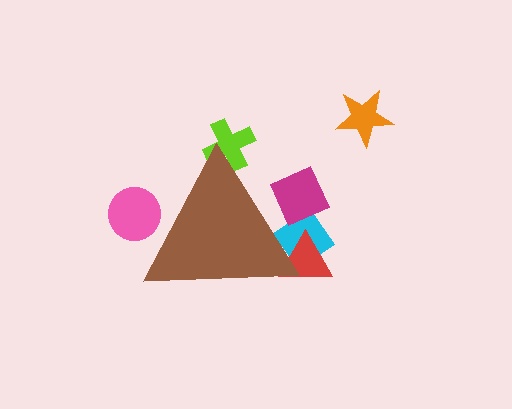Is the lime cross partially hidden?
Yes, the lime cross is partially hidden behind the brown triangle.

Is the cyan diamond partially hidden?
Yes, the cyan diamond is partially hidden behind the brown triangle.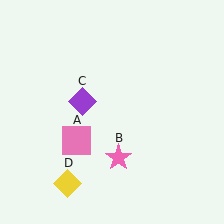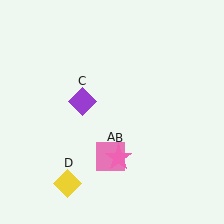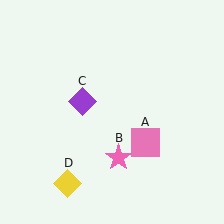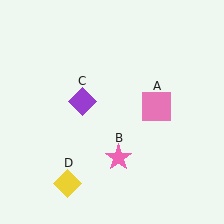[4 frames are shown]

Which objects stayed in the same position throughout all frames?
Pink star (object B) and purple diamond (object C) and yellow diamond (object D) remained stationary.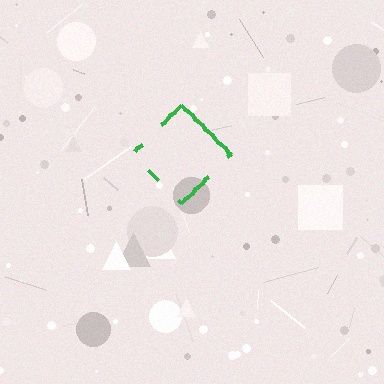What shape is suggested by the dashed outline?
The dashed outline suggests a diamond.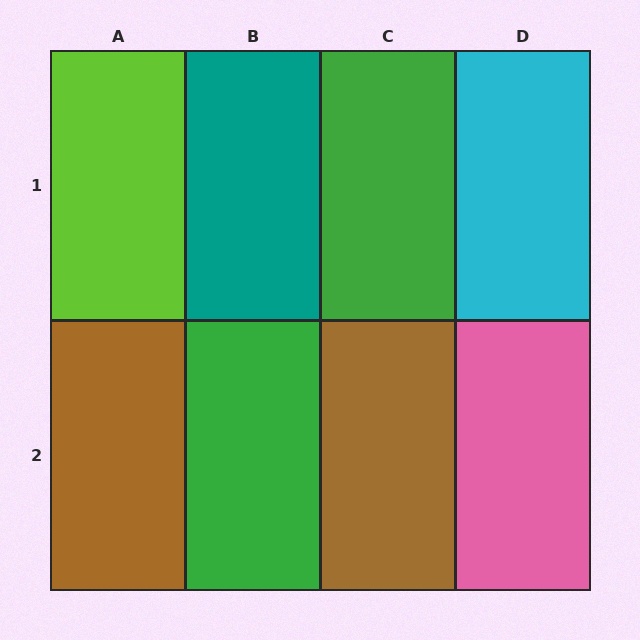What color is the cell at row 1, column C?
Green.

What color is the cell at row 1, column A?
Lime.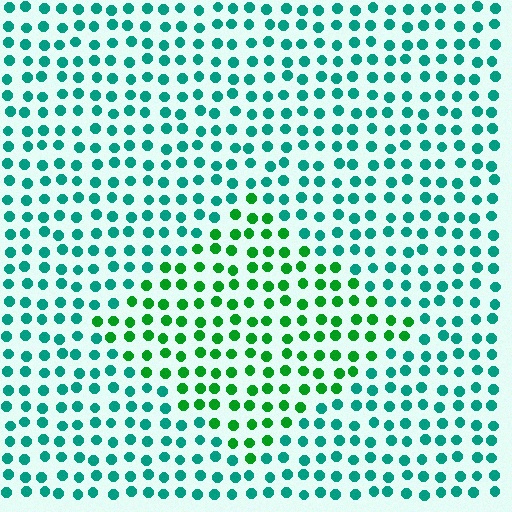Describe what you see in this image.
The image is filled with small teal elements in a uniform arrangement. A diamond-shaped region is visible where the elements are tinted to a slightly different hue, forming a subtle color boundary.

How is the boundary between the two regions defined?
The boundary is defined purely by a slight shift in hue (about 40 degrees). Spacing, size, and orientation are identical on both sides.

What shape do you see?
I see a diamond.